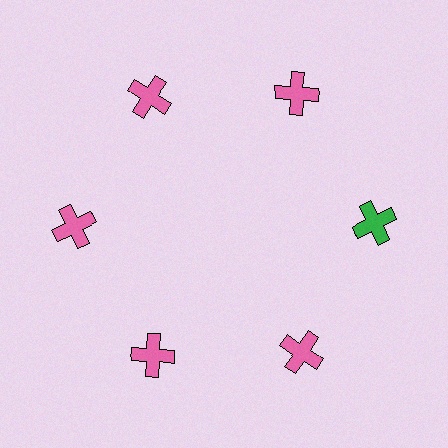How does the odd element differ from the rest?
It has a different color: green instead of pink.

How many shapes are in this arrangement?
There are 6 shapes arranged in a ring pattern.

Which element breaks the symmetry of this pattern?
The green cross at roughly the 3 o'clock position breaks the symmetry. All other shapes are pink crosses.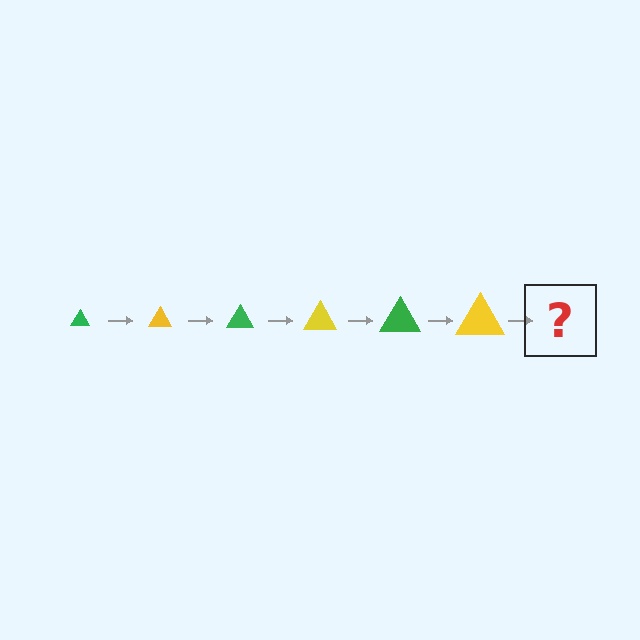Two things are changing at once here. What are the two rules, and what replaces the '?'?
The two rules are that the triangle grows larger each step and the color cycles through green and yellow. The '?' should be a green triangle, larger than the previous one.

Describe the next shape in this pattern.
It should be a green triangle, larger than the previous one.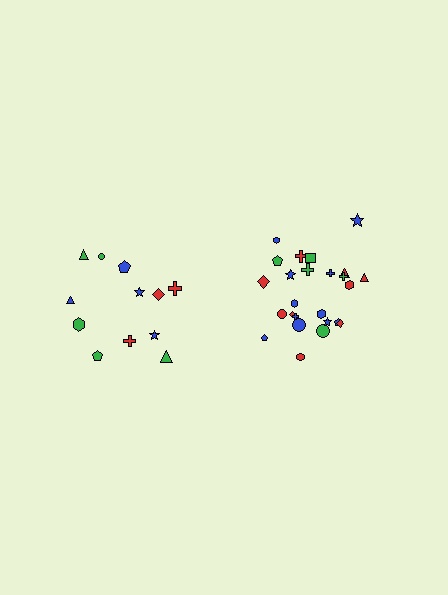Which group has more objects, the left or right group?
The right group.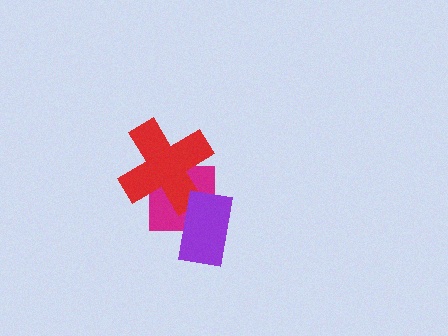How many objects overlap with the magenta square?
2 objects overlap with the magenta square.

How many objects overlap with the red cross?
2 objects overlap with the red cross.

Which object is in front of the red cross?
The purple rectangle is in front of the red cross.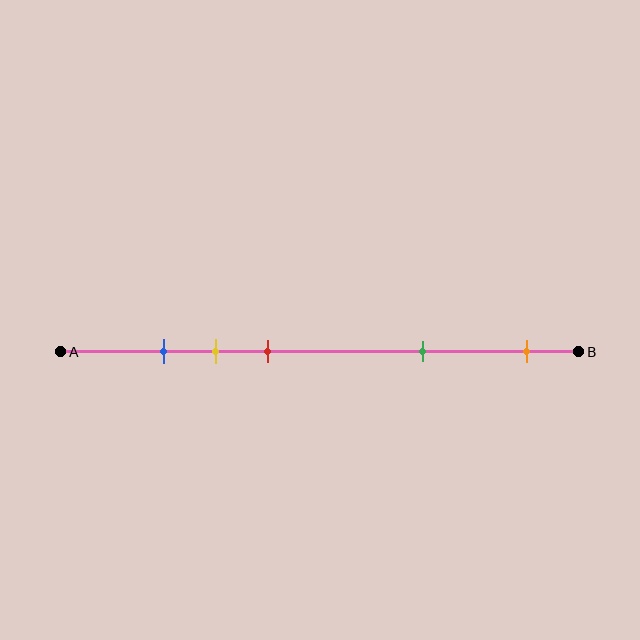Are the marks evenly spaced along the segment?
No, the marks are not evenly spaced.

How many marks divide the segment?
There are 5 marks dividing the segment.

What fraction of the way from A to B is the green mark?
The green mark is approximately 70% (0.7) of the way from A to B.